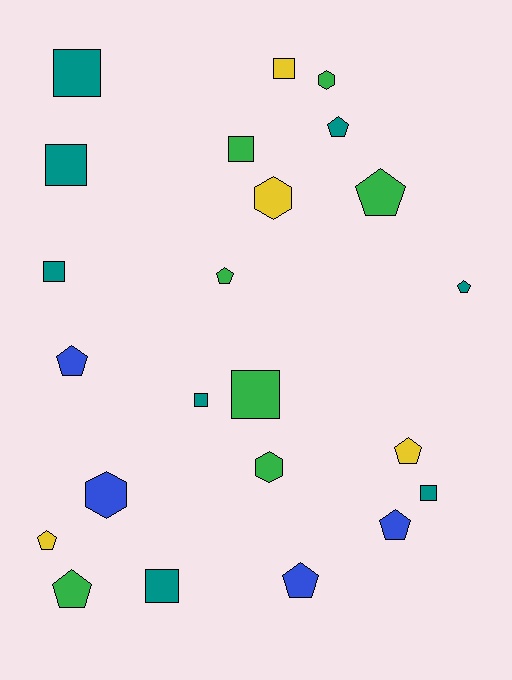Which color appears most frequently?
Teal, with 8 objects.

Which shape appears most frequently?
Pentagon, with 10 objects.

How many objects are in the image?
There are 23 objects.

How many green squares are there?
There are 2 green squares.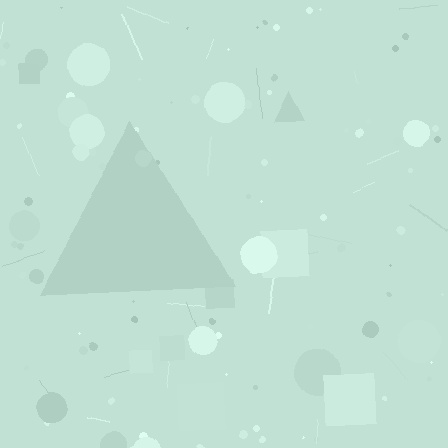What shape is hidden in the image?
A triangle is hidden in the image.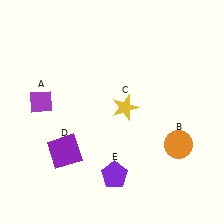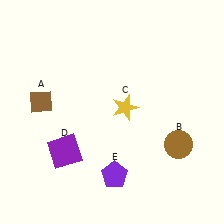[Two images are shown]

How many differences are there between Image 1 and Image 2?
There are 2 differences between the two images.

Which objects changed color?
A changed from purple to brown. B changed from orange to brown.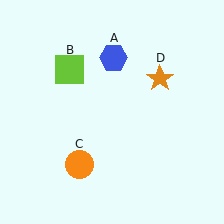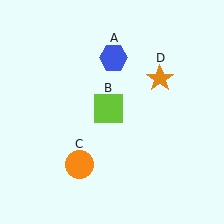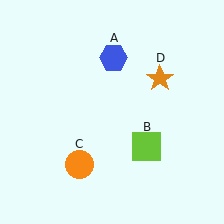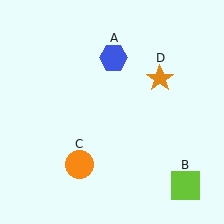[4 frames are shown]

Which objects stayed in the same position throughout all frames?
Blue hexagon (object A) and orange circle (object C) and orange star (object D) remained stationary.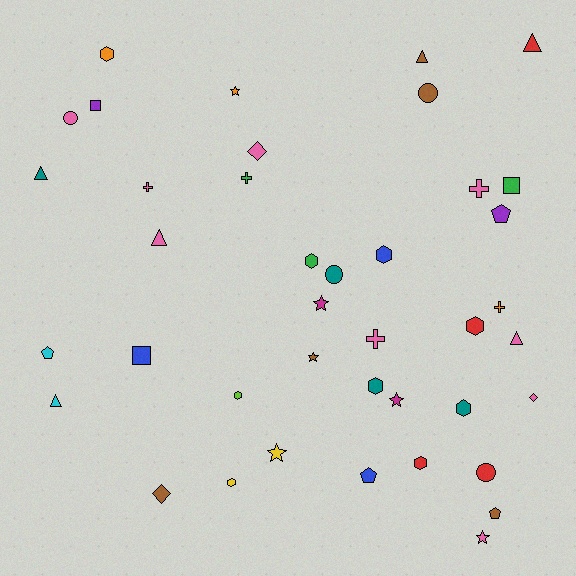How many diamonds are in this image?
There are 3 diamonds.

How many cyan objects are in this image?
There are 2 cyan objects.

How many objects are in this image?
There are 40 objects.